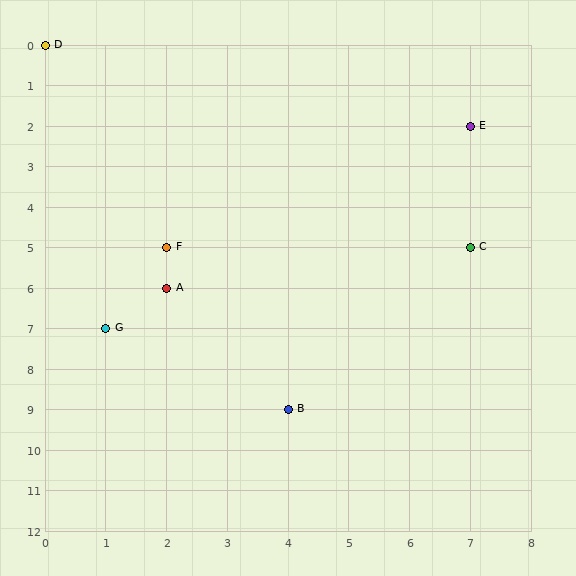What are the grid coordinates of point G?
Point G is at grid coordinates (1, 7).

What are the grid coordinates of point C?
Point C is at grid coordinates (7, 5).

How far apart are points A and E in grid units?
Points A and E are 5 columns and 4 rows apart (about 6.4 grid units diagonally).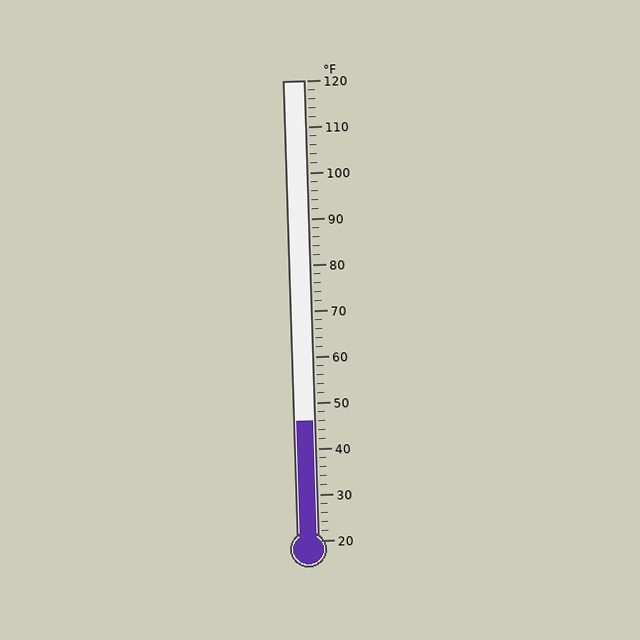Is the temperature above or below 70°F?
The temperature is below 70°F.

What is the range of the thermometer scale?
The thermometer scale ranges from 20°F to 120°F.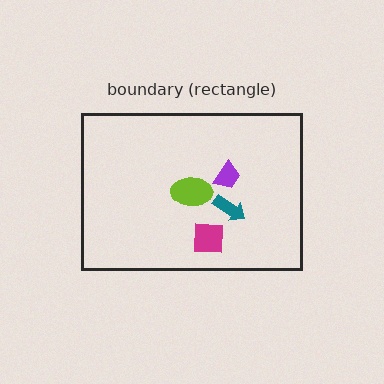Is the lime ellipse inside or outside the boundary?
Inside.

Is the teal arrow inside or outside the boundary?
Inside.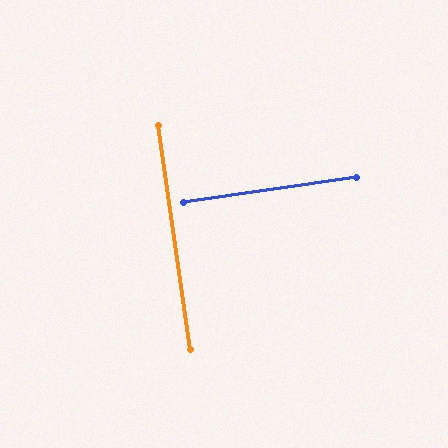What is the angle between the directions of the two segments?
Approximately 90 degrees.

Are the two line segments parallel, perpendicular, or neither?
Perpendicular — they meet at approximately 90°.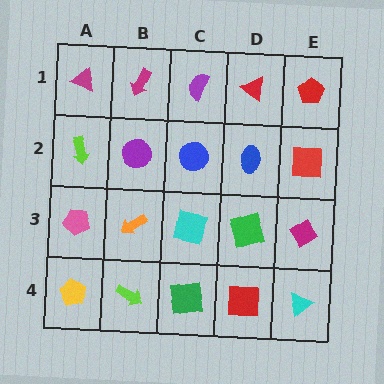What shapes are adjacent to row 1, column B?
A purple circle (row 2, column B), a magenta triangle (row 1, column A), a purple semicircle (row 1, column C).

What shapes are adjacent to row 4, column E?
A magenta diamond (row 3, column E), a red square (row 4, column D).